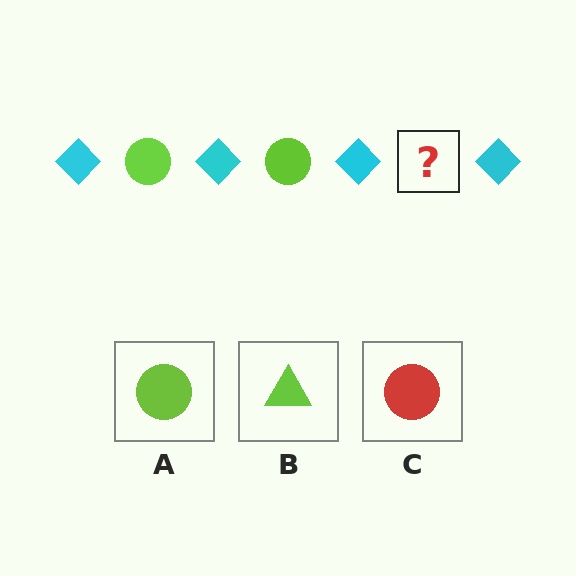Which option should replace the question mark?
Option A.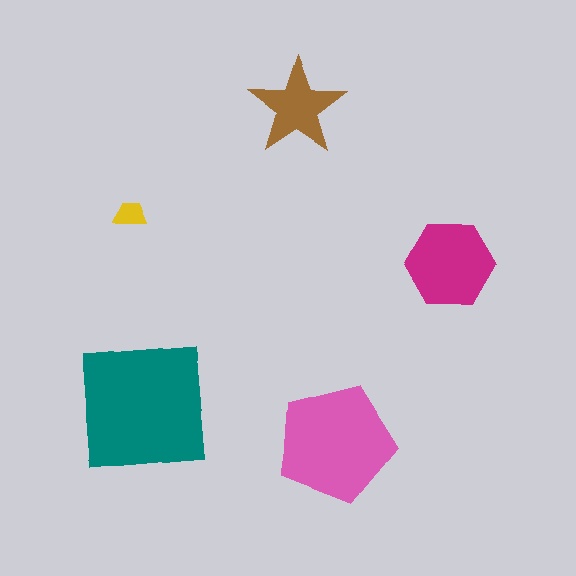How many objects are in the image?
There are 5 objects in the image.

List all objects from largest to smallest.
The teal square, the pink pentagon, the magenta hexagon, the brown star, the yellow trapezoid.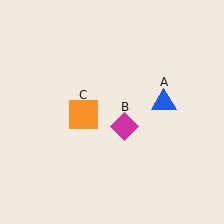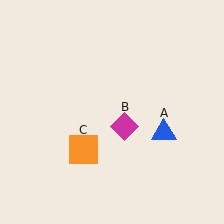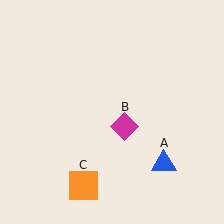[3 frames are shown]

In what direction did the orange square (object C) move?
The orange square (object C) moved down.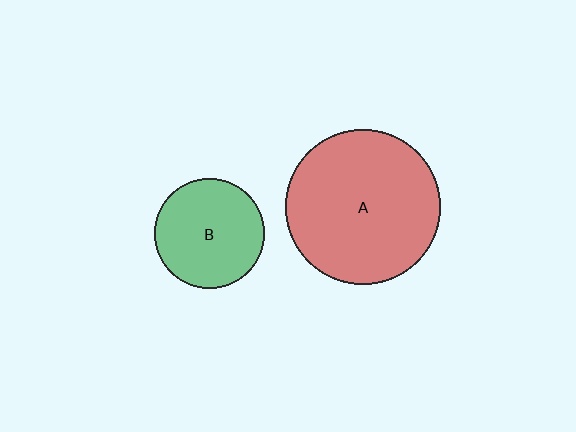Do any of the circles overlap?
No, none of the circles overlap.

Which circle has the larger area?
Circle A (red).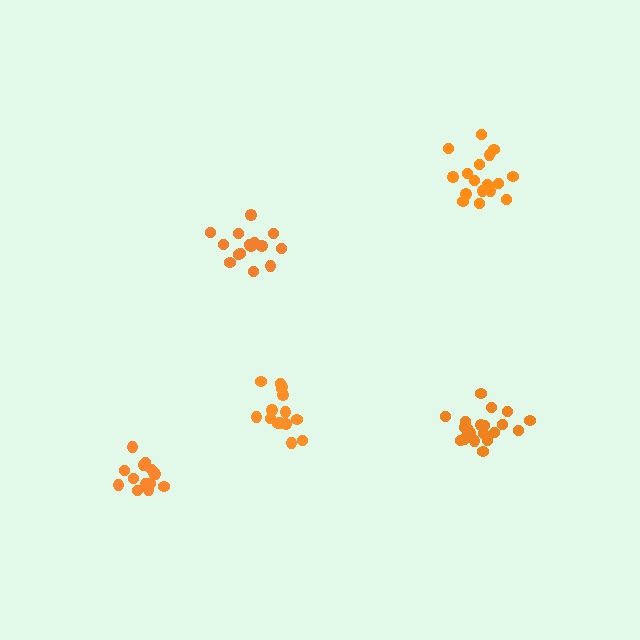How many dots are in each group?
Group 1: 18 dots, Group 2: 15 dots, Group 3: 14 dots, Group 4: 15 dots, Group 5: 20 dots (82 total).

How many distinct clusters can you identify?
There are 5 distinct clusters.